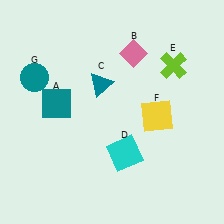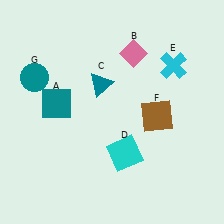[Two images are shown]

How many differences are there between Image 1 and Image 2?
There are 2 differences between the two images.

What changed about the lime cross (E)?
In Image 1, E is lime. In Image 2, it changed to cyan.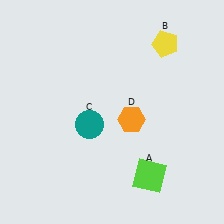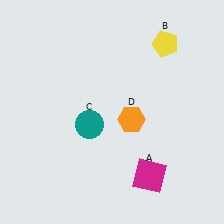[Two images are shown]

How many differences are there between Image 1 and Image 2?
There is 1 difference between the two images.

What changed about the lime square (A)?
In Image 1, A is lime. In Image 2, it changed to magenta.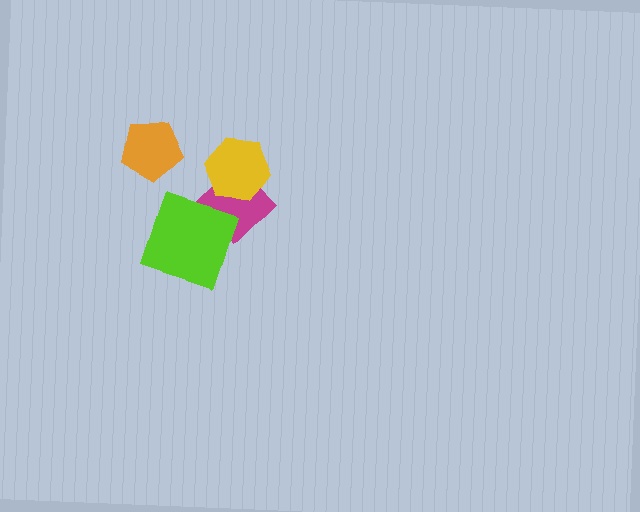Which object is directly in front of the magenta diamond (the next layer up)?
The yellow hexagon is directly in front of the magenta diamond.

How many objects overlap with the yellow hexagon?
1 object overlaps with the yellow hexagon.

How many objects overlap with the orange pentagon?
0 objects overlap with the orange pentagon.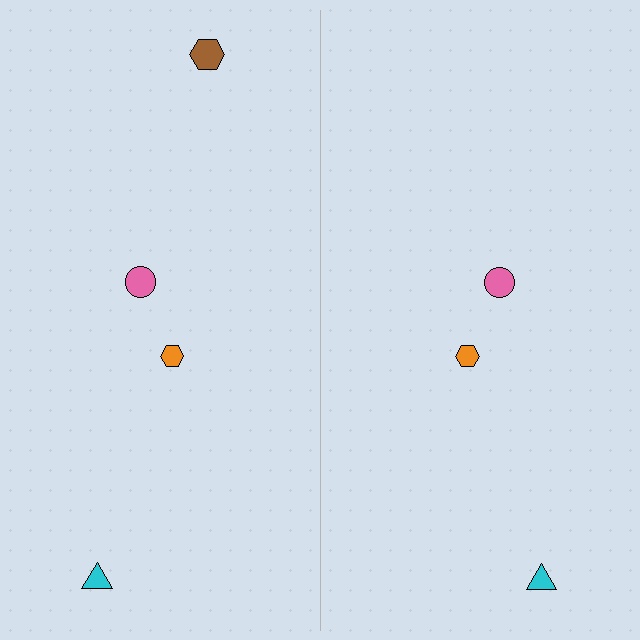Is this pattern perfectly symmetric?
No, the pattern is not perfectly symmetric. A brown hexagon is missing from the right side.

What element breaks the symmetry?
A brown hexagon is missing from the right side.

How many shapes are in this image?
There are 7 shapes in this image.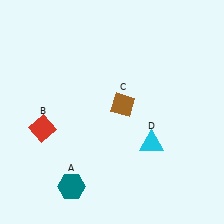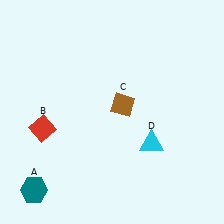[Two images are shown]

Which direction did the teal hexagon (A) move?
The teal hexagon (A) moved left.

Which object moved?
The teal hexagon (A) moved left.